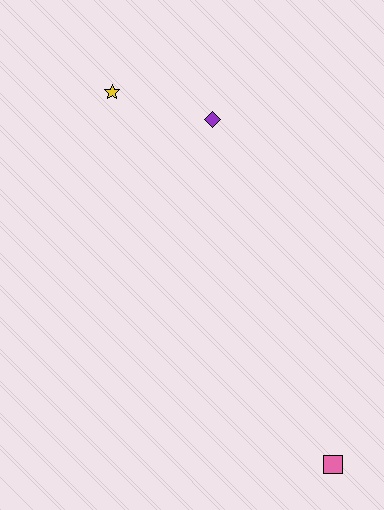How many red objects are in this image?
There are no red objects.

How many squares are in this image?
There is 1 square.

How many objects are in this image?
There are 3 objects.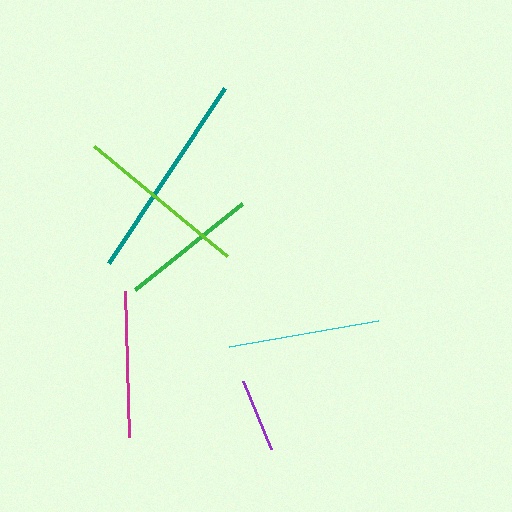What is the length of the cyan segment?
The cyan segment is approximately 152 pixels long.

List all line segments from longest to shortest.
From longest to shortest: teal, lime, cyan, magenta, green, purple.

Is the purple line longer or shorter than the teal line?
The teal line is longer than the purple line.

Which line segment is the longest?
The teal line is the longest at approximately 210 pixels.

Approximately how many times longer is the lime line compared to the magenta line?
The lime line is approximately 1.2 times the length of the magenta line.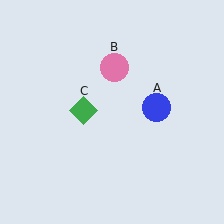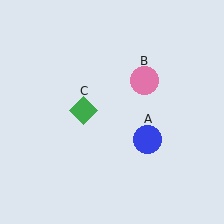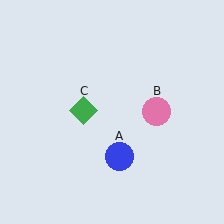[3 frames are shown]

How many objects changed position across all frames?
2 objects changed position: blue circle (object A), pink circle (object B).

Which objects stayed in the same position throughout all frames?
Green diamond (object C) remained stationary.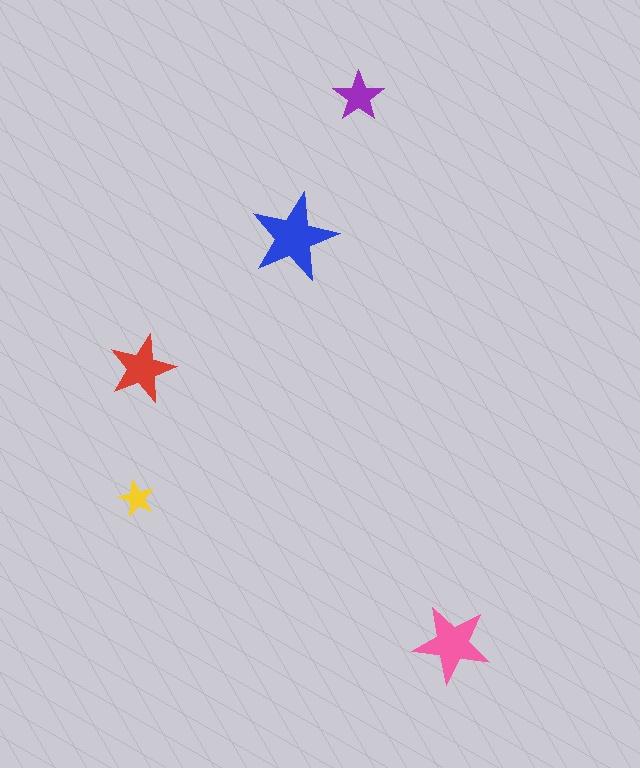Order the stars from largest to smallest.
the blue one, the pink one, the red one, the purple one, the yellow one.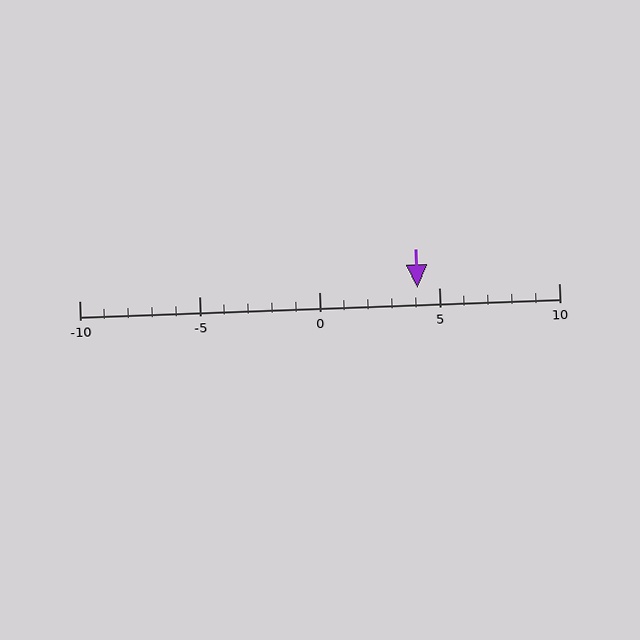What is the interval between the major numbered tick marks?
The major tick marks are spaced 5 units apart.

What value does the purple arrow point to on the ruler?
The purple arrow points to approximately 4.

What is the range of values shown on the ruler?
The ruler shows values from -10 to 10.